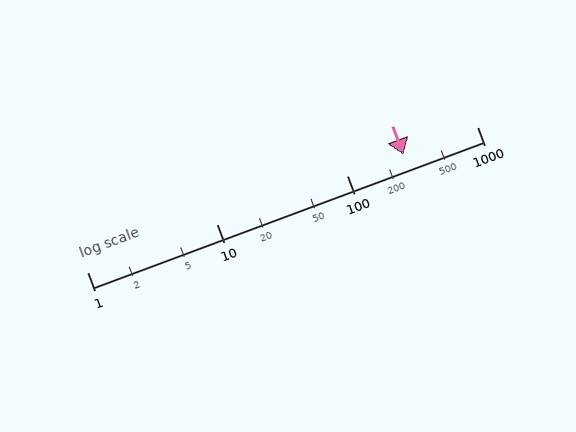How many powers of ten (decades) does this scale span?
The scale spans 3 decades, from 1 to 1000.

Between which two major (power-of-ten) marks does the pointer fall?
The pointer is between 100 and 1000.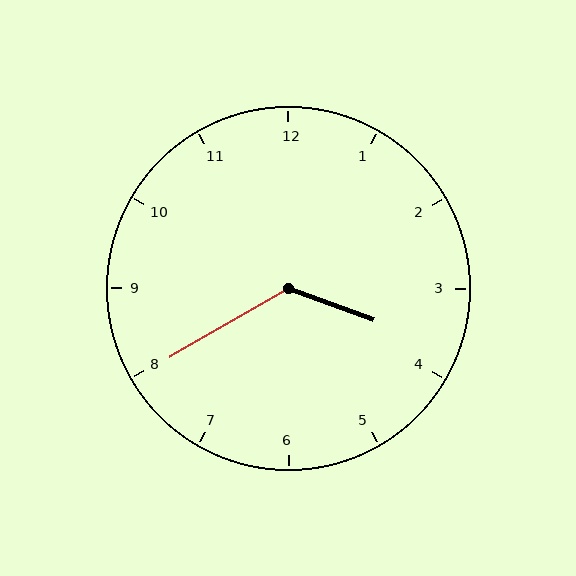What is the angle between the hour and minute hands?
Approximately 130 degrees.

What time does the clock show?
3:40.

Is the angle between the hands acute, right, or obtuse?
It is obtuse.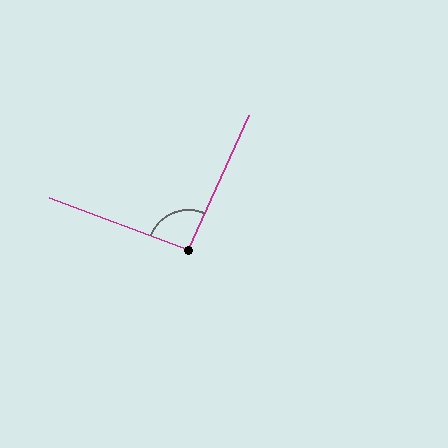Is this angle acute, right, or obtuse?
It is approximately a right angle.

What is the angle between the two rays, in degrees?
Approximately 94 degrees.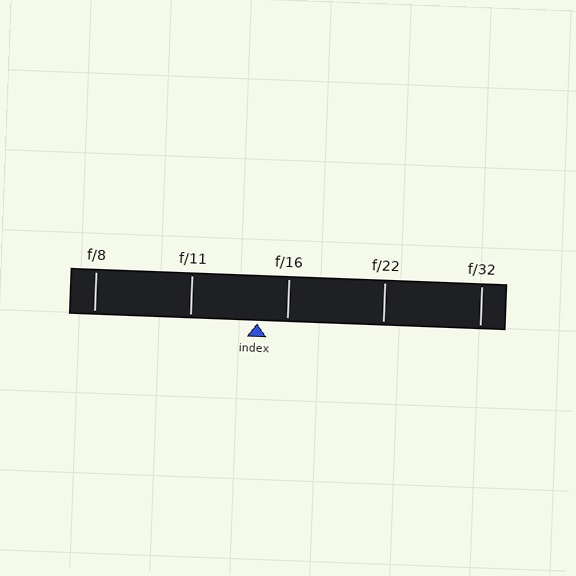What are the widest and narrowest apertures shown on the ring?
The widest aperture shown is f/8 and the narrowest is f/32.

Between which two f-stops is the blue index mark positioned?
The index mark is between f/11 and f/16.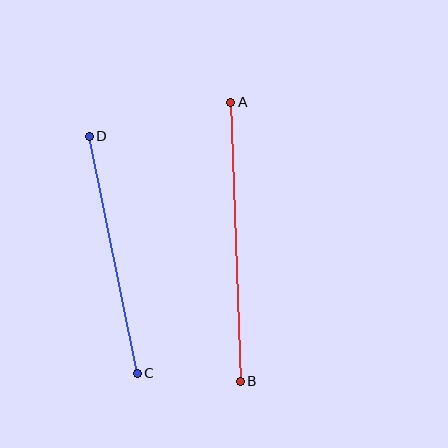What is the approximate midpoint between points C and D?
The midpoint is at approximately (113, 255) pixels.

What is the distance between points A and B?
The distance is approximately 279 pixels.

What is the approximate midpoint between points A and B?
The midpoint is at approximately (235, 242) pixels.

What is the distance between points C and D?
The distance is approximately 242 pixels.